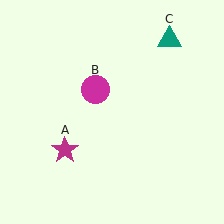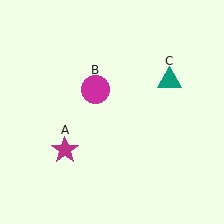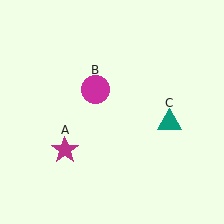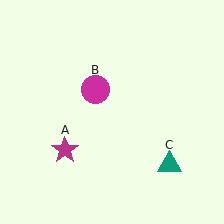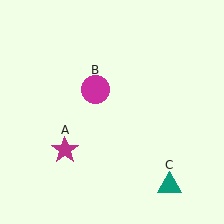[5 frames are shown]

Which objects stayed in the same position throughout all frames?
Magenta star (object A) and magenta circle (object B) remained stationary.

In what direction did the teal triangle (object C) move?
The teal triangle (object C) moved down.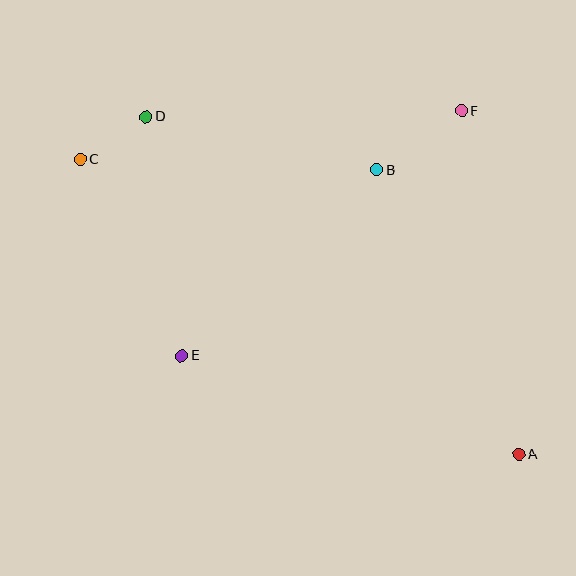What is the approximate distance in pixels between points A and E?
The distance between A and E is approximately 351 pixels.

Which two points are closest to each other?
Points C and D are closest to each other.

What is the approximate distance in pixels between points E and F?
The distance between E and F is approximately 372 pixels.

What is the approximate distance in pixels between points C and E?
The distance between C and E is approximately 221 pixels.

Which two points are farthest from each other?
Points A and C are farthest from each other.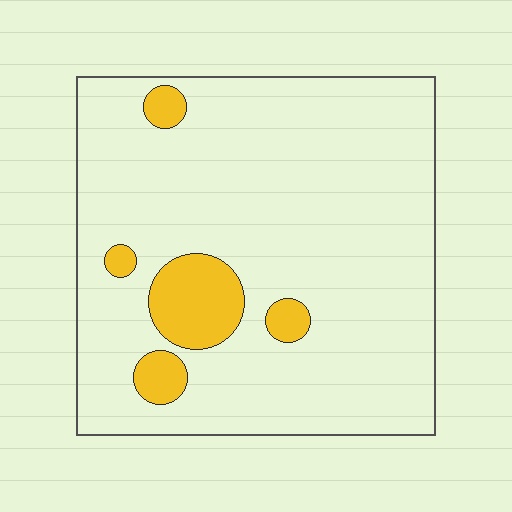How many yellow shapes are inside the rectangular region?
5.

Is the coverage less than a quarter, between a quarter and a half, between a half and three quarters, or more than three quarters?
Less than a quarter.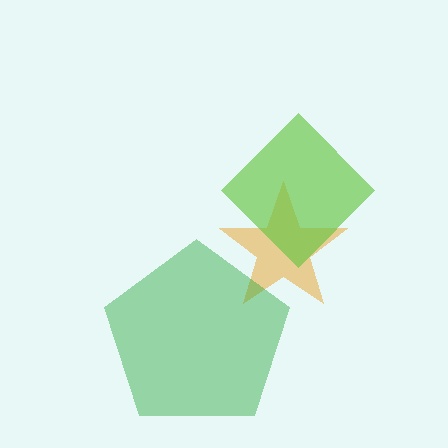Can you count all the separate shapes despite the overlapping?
Yes, there are 3 separate shapes.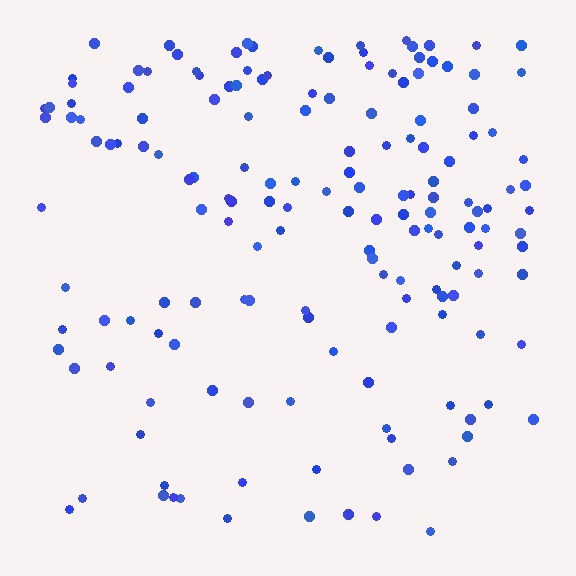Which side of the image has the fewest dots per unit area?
The bottom.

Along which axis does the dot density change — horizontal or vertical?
Vertical.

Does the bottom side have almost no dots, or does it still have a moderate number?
Still a moderate number, just noticeably fewer than the top.